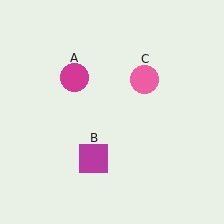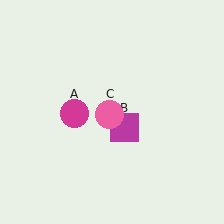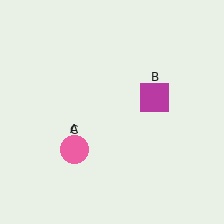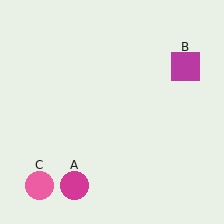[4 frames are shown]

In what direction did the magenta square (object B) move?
The magenta square (object B) moved up and to the right.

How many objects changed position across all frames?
3 objects changed position: magenta circle (object A), magenta square (object B), pink circle (object C).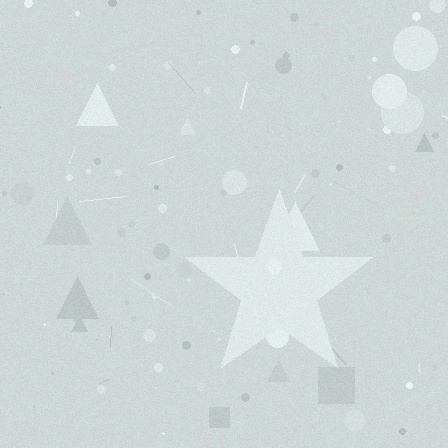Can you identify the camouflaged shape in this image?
The camouflaged shape is a star.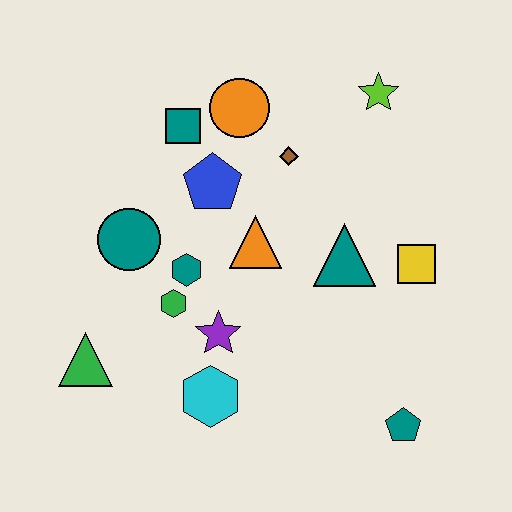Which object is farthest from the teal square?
The teal pentagon is farthest from the teal square.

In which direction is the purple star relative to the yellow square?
The purple star is to the left of the yellow square.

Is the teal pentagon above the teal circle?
No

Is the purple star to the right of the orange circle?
No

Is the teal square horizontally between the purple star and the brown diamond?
No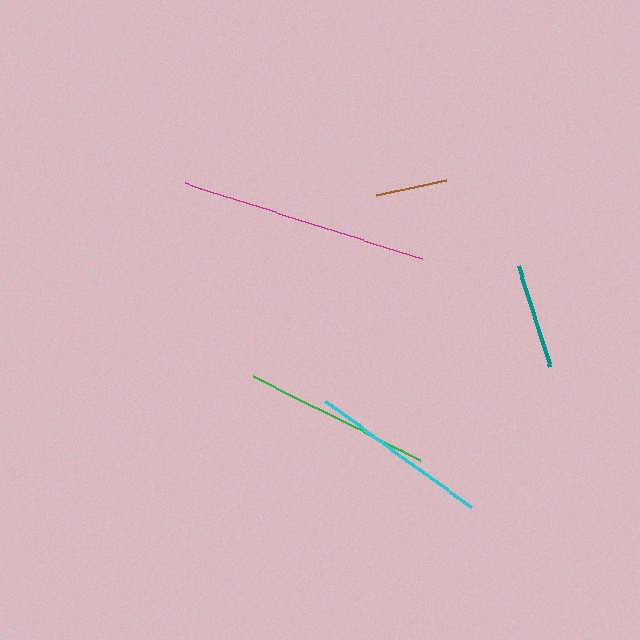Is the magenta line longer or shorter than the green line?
The magenta line is longer than the green line.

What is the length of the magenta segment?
The magenta segment is approximately 249 pixels long.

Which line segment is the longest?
The magenta line is the longest at approximately 249 pixels.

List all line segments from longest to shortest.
From longest to shortest: magenta, green, cyan, teal, brown.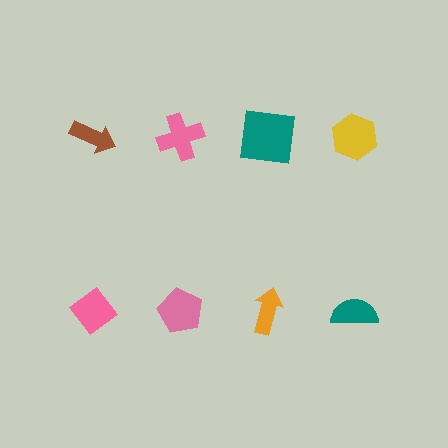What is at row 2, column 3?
An orange arrow.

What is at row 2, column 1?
A pink diamond.